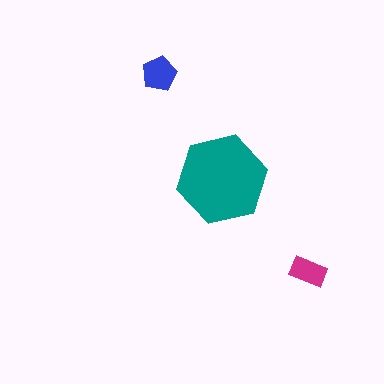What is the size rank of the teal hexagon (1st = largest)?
1st.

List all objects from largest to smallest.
The teal hexagon, the blue pentagon, the magenta rectangle.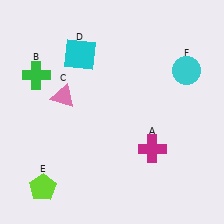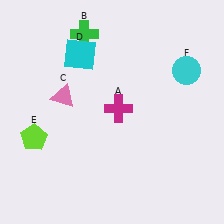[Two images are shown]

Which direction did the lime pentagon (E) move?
The lime pentagon (E) moved up.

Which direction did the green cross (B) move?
The green cross (B) moved right.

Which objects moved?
The objects that moved are: the magenta cross (A), the green cross (B), the lime pentagon (E).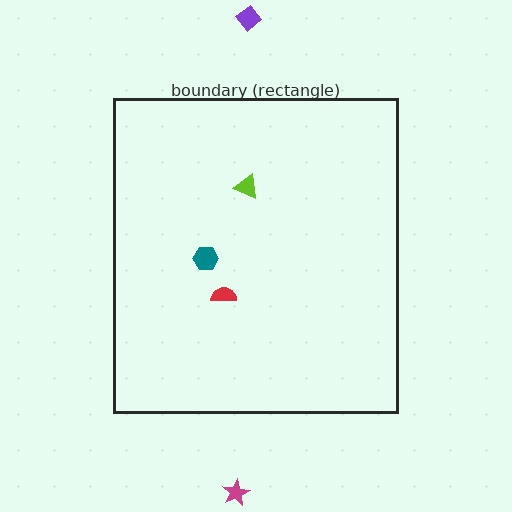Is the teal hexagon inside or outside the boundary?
Inside.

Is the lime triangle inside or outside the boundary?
Inside.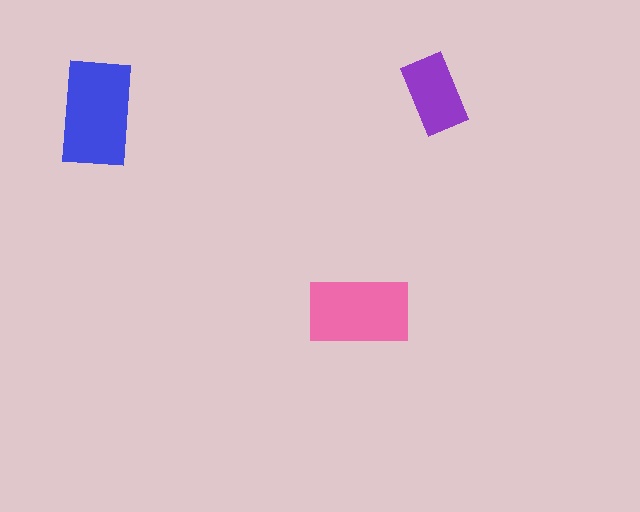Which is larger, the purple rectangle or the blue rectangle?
The blue one.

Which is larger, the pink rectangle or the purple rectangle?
The pink one.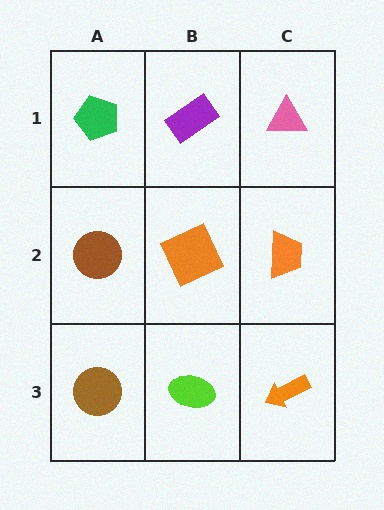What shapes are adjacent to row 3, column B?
An orange square (row 2, column B), a brown circle (row 3, column A), an orange arrow (row 3, column C).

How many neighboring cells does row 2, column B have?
4.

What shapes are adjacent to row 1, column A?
A brown circle (row 2, column A), a purple rectangle (row 1, column B).